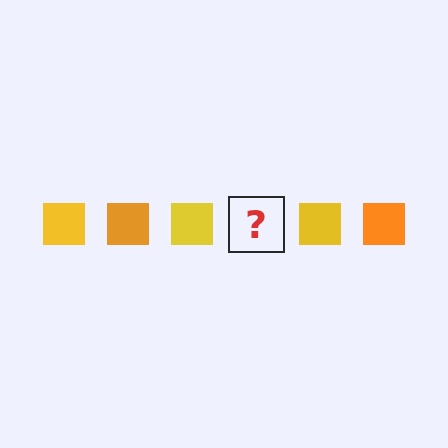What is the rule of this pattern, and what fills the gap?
The rule is that the pattern cycles through yellow, orange squares. The gap should be filled with an orange square.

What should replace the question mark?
The question mark should be replaced with an orange square.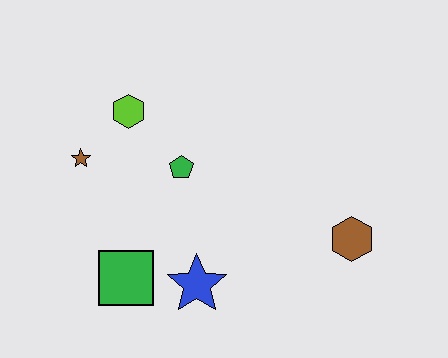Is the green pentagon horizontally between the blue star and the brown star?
Yes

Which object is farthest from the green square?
The brown hexagon is farthest from the green square.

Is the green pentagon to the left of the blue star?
Yes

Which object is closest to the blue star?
The green square is closest to the blue star.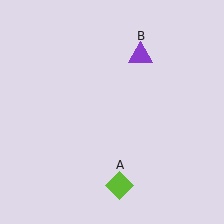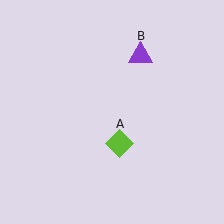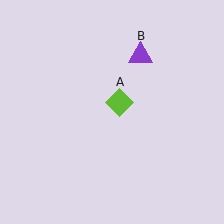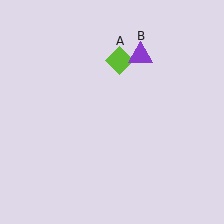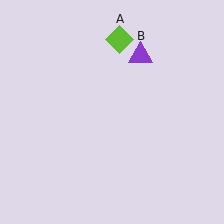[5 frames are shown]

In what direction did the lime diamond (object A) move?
The lime diamond (object A) moved up.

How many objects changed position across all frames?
1 object changed position: lime diamond (object A).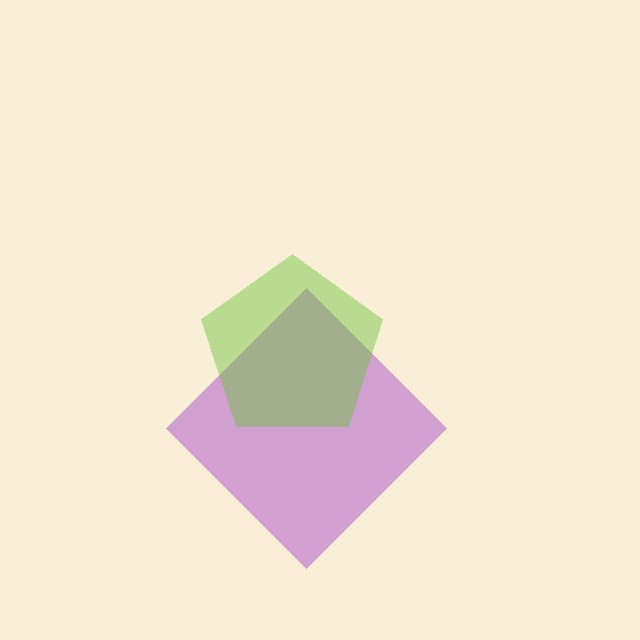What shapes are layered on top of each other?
The layered shapes are: a purple diamond, a lime pentagon.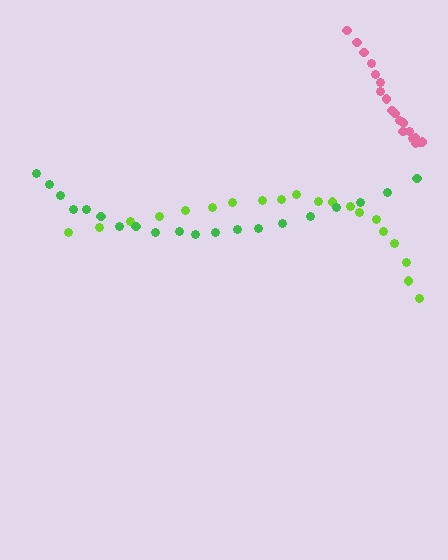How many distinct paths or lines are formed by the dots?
There are 3 distinct paths.